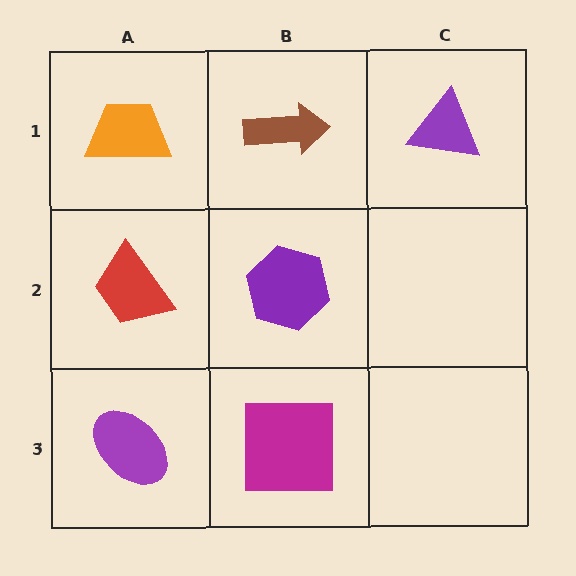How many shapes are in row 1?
3 shapes.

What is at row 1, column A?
An orange trapezoid.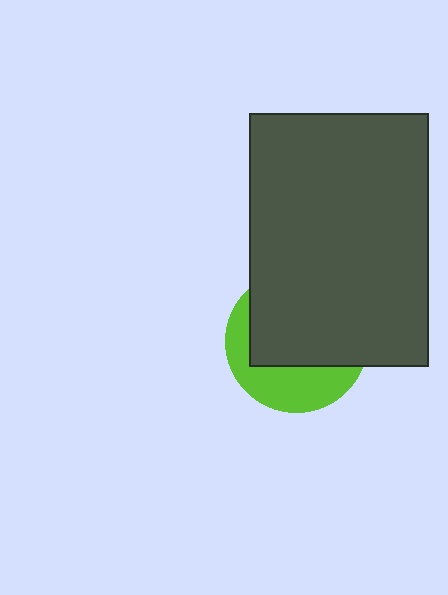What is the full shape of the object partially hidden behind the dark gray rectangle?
The partially hidden object is a lime circle.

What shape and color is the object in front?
The object in front is a dark gray rectangle.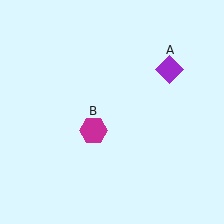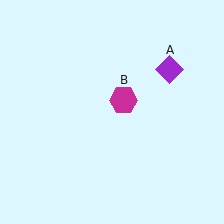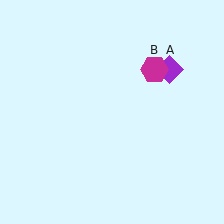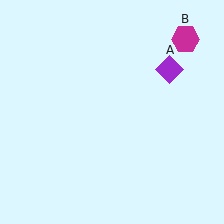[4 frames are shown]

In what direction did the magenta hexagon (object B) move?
The magenta hexagon (object B) moved up and to the right.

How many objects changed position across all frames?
1 object changed position: magenta hexagon (object B).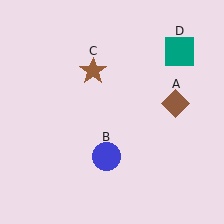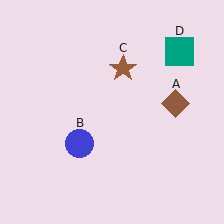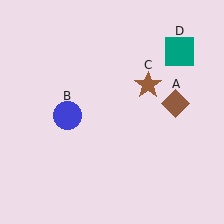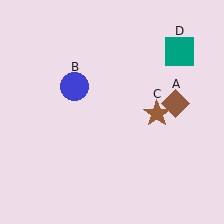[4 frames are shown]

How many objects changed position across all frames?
2 objects changed position: blue circle (object B), brown star (object C).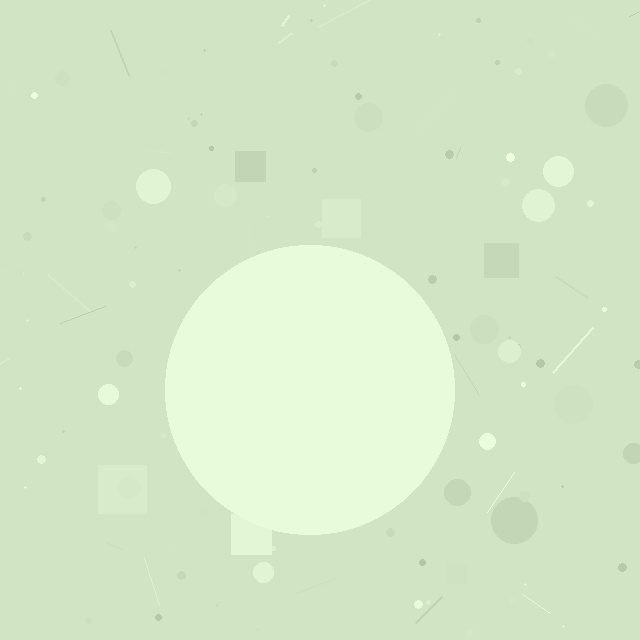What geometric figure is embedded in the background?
A circle is embedded in the background.